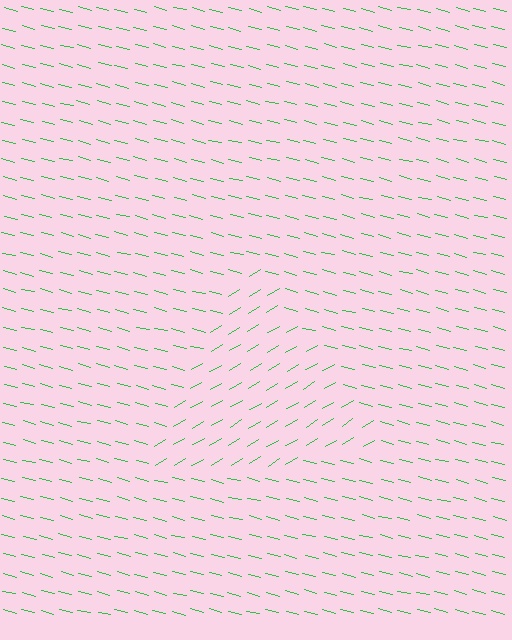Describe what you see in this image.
The image is filled with small green line segments. A triangle region in the image has lines oriented differently from the surrounding lines, creating a visible texture boundary.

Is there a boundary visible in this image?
Yes, there is a texture boundary formed by a change in line orientation.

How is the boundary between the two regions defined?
The boundary is defined purely by a change in line orientation (approximately 45 degrees difference). All lines are the same color and thickness.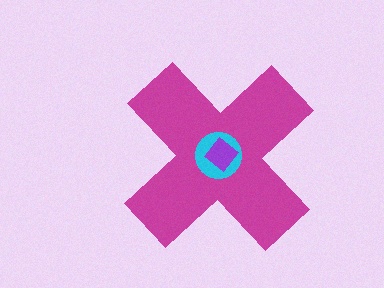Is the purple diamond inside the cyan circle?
Yes.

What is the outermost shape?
The magenta cross.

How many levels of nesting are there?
3.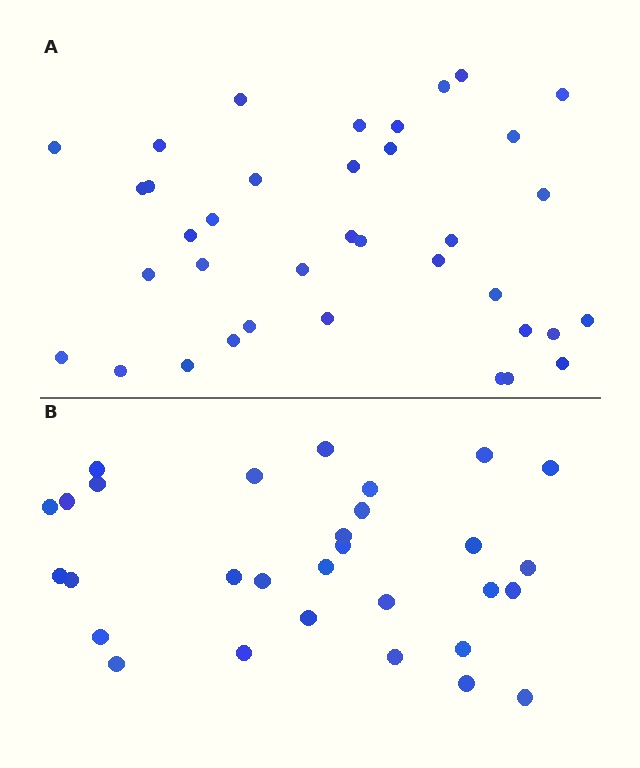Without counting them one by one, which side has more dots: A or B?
Region A (the top region) has more dots.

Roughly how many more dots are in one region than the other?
Region A has roughly 8 or so more dots than region B.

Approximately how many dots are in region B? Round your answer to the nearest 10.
About 30 dots.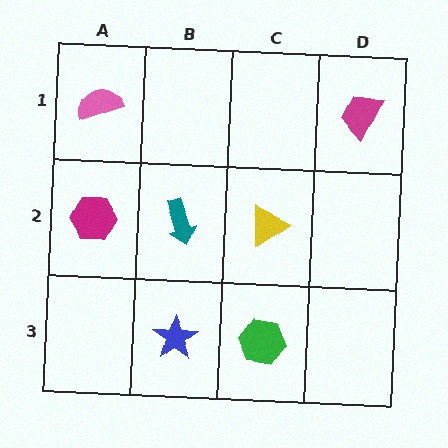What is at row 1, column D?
A magenta trapezoid.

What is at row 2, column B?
A teal arrow.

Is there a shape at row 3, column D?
No, that cell is empty.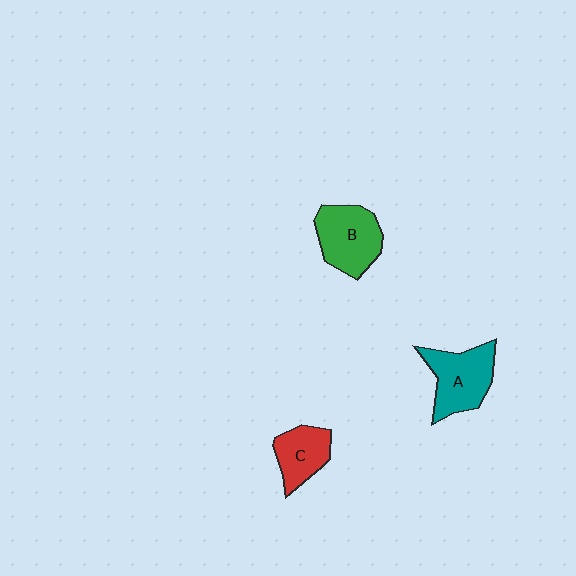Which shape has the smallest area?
Shape C (red).